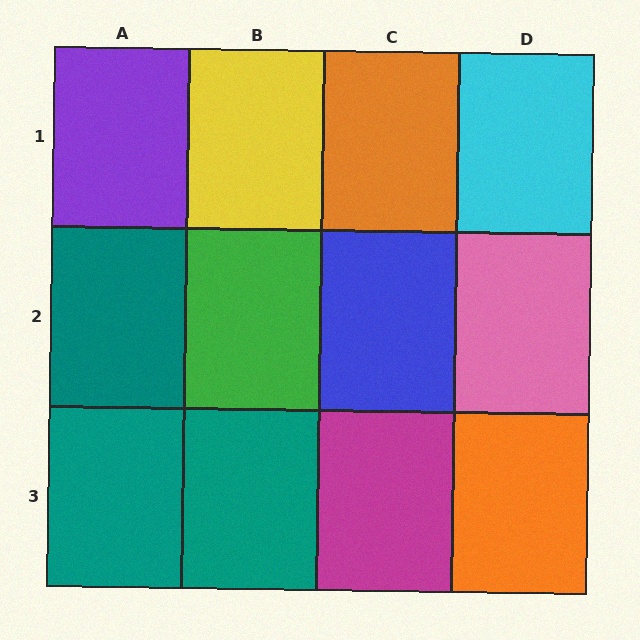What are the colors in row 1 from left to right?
Purple, yellow, orange, cyan.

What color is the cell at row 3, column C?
Magenta.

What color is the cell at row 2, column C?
Blue.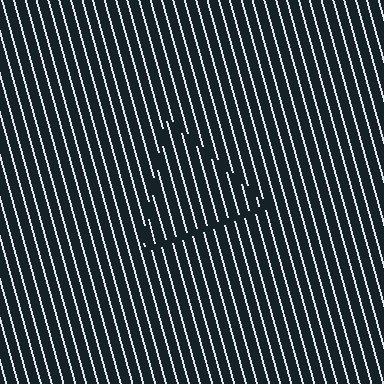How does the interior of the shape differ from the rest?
The interior of the shape contains the same grating, shifted by half a period — the contour is defined by the phase discontinuity where line-ends from the inner and outer gratings abut.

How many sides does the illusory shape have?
3 sides — the line-ends trace a triangle.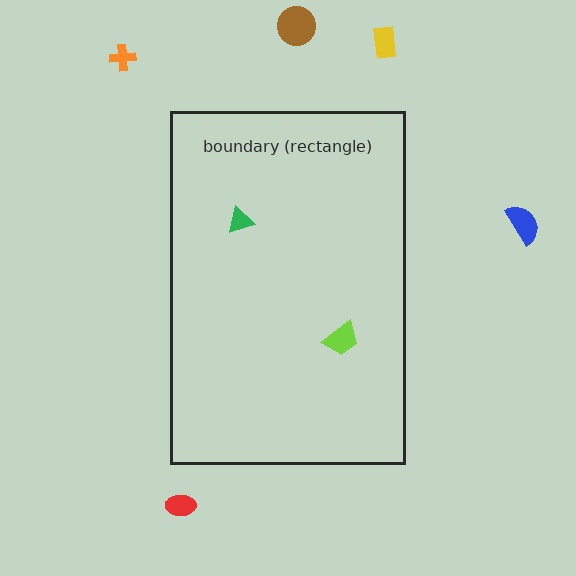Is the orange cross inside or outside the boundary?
Outside.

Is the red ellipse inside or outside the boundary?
Outside.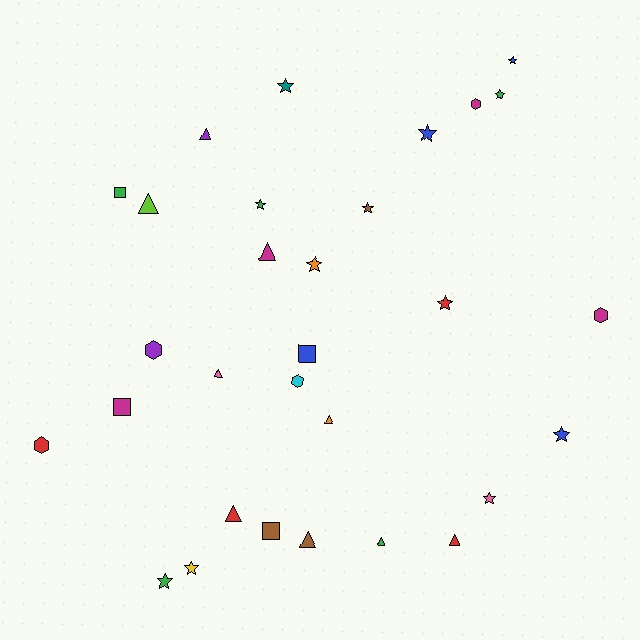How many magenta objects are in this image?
There are 4 magenta objects.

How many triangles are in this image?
There are 9 triangles.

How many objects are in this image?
There are 30 objects.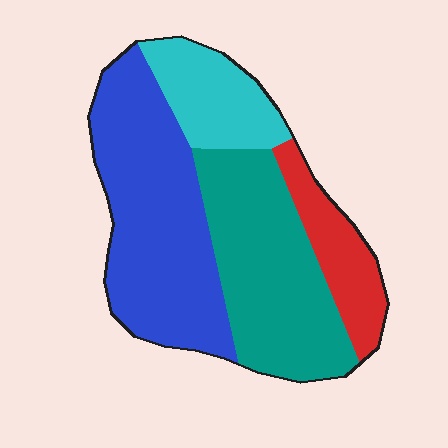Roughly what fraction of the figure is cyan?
Cyan covers 15% of the figure.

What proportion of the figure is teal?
Teal takes up about one third (1/3) of the figure.